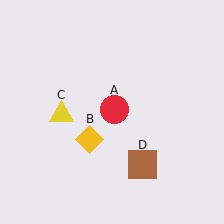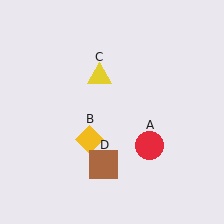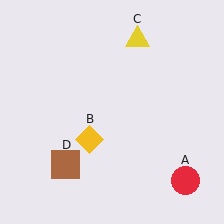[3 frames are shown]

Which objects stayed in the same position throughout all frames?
Yellow diamond (object B) remained stationary.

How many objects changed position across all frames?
3 objects changed position: red circle (object A), yellow triangle (object C), brown square (object D).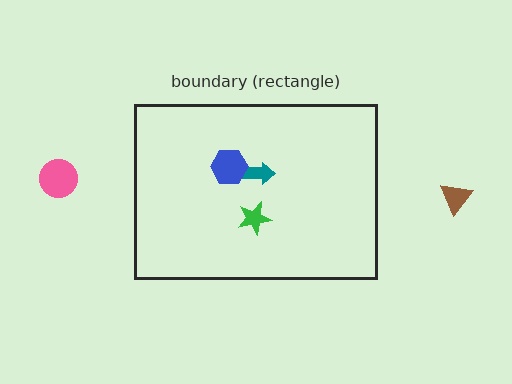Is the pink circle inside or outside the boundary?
Outside.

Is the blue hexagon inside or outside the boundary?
Inside.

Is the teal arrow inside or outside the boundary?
Inside.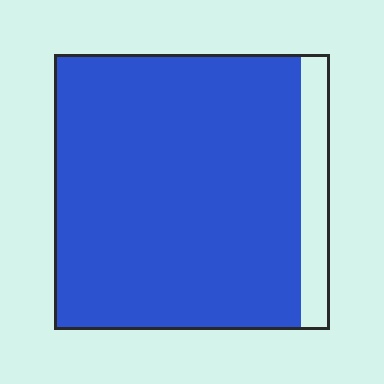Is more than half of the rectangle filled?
Yes.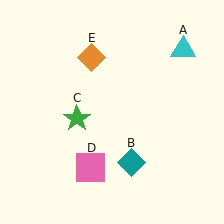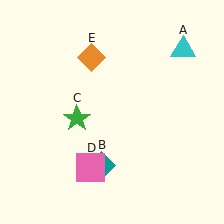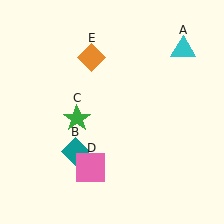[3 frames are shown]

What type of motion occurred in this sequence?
The teal diamond (object B) rotated clockwise around the center of the scene.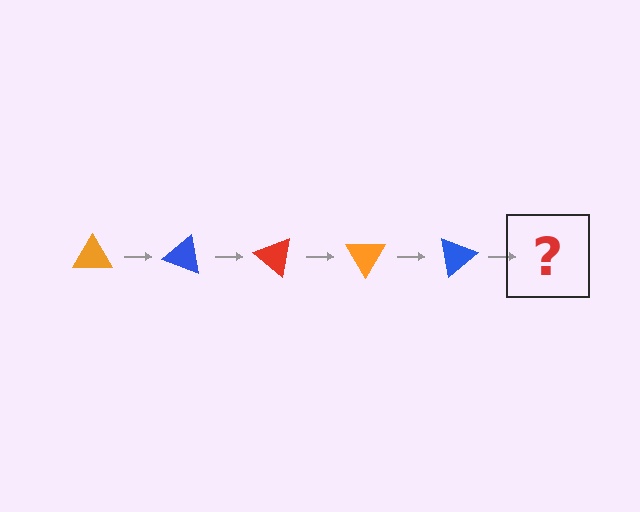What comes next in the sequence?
The next element should be a red triangle, rotated 100 degrees from the start.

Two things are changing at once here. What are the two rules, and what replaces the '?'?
The two rules are that it rotates 20 degrees each step and the color cycles through orange, blue, and red. The '?' should be a red triangle, rotated 100 degrees from the start.